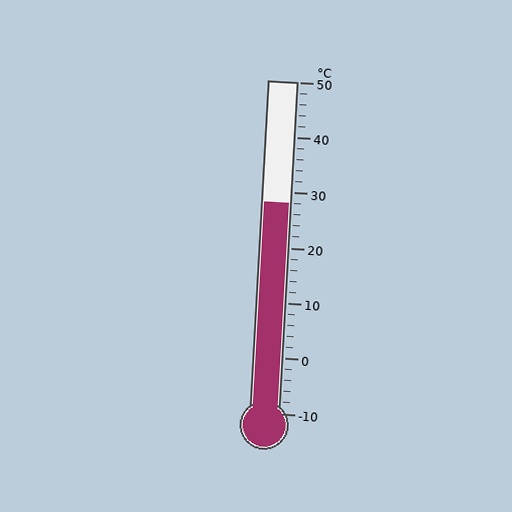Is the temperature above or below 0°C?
The temperature is above 0°C.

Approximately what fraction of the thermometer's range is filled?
The thermometer is filled to approximately 65% of its range.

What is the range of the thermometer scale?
The thermometer scale ranges from -10°C to 50°C.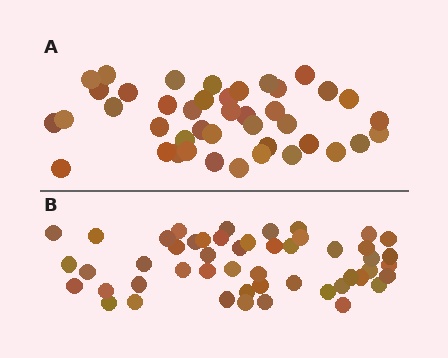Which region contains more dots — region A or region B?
Region B (the bottom region) has more dots.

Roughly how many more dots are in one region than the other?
Region B has roughly 8 or so more dots than region A.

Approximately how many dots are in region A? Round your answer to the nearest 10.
About 40 dots. (The exact count is 42, which rounds to 40.)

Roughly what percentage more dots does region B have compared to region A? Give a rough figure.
About 20% more.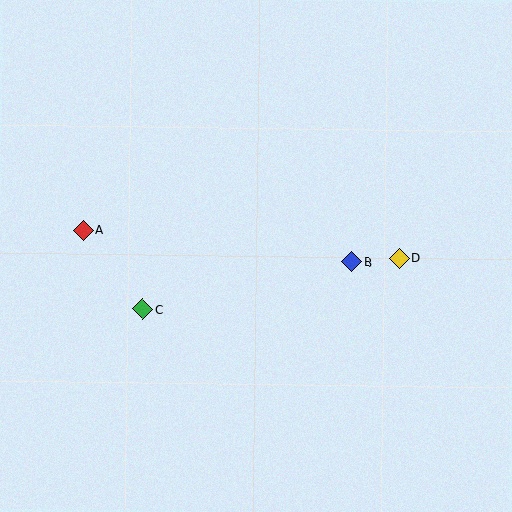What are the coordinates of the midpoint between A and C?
The midpoint between A and C is at (113, 270).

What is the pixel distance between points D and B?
The distance between D and B is 48 pixels.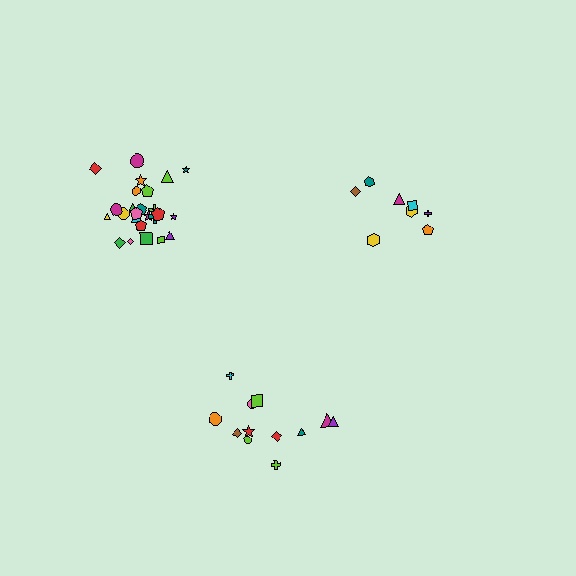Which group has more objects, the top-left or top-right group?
The top-left group.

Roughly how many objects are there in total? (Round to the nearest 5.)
Roughly 45 objects in total.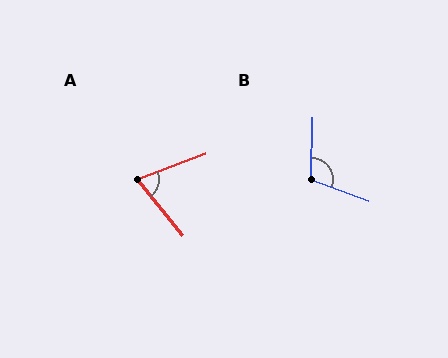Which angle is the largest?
B, at approximately 109 degrees.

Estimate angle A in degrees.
Approximately 72 degrees.